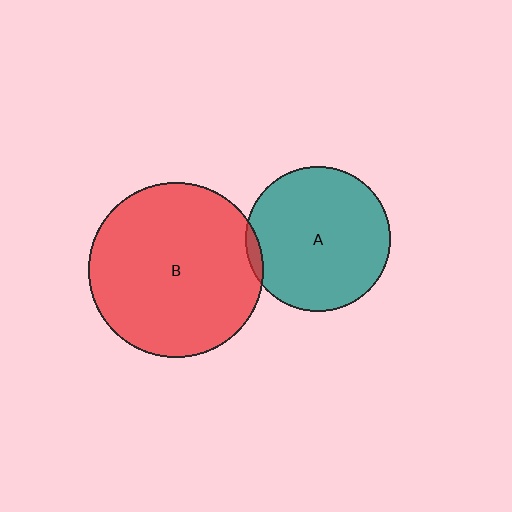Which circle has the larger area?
Circle B (red).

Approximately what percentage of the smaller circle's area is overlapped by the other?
Approximately 5%.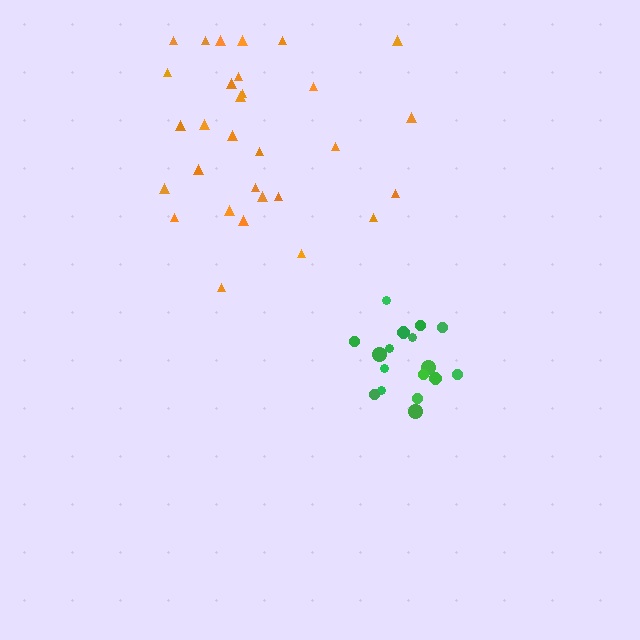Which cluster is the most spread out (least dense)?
Orange.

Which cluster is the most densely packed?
Green.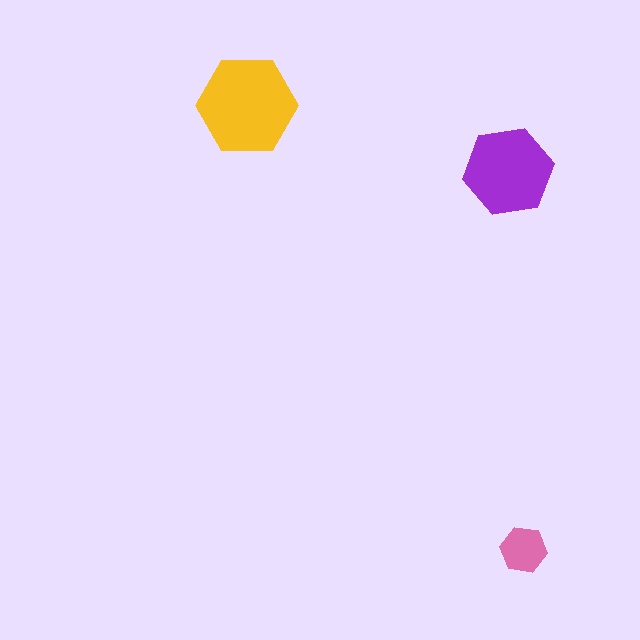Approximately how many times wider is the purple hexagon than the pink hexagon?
About 2 times wider.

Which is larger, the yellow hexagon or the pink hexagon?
The yellow one.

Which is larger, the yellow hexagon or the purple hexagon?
The yellow one.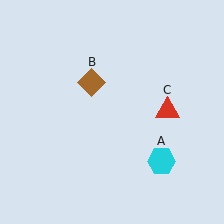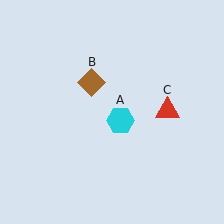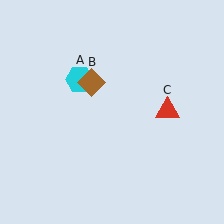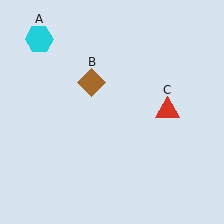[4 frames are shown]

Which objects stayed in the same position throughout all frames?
Brown diamond (object B) and red triangle (object C) remained stationary.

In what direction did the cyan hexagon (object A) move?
The cyan hexagon (object A) moved up and to the left.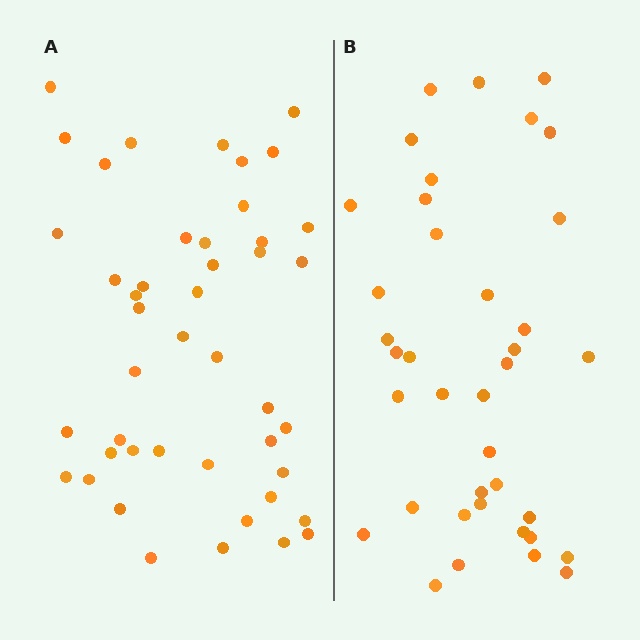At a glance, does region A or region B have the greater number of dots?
Region A (the left region) has more dots.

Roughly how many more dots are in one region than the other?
Region A has roughly 8 or so more dots than region B.